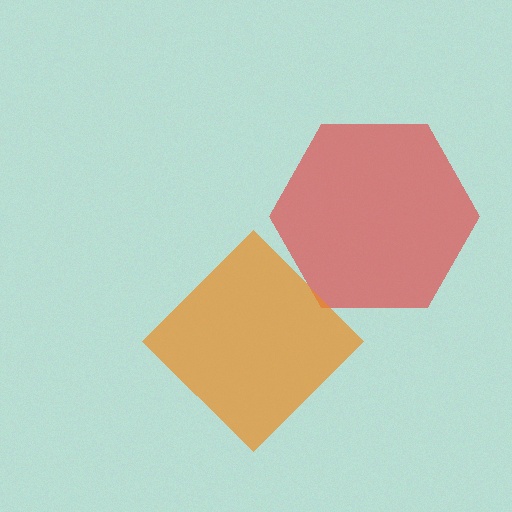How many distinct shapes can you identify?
There are 2 distinct shapes: a red hexagon, an orange diamond.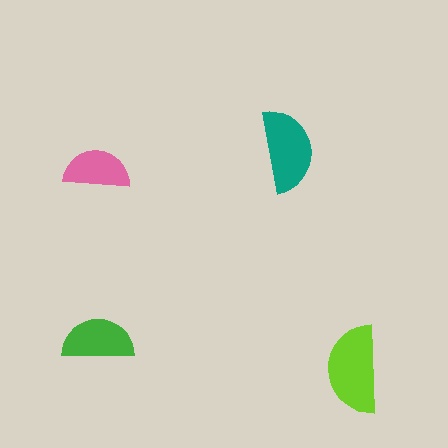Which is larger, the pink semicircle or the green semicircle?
The green one.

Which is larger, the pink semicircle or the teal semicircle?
The teal one.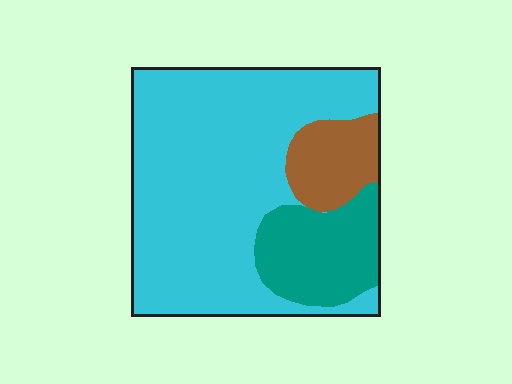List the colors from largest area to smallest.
From largest to smallest: cyan, teal, brown.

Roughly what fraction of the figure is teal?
Teal takes up about one fifth (1/5) of the figure.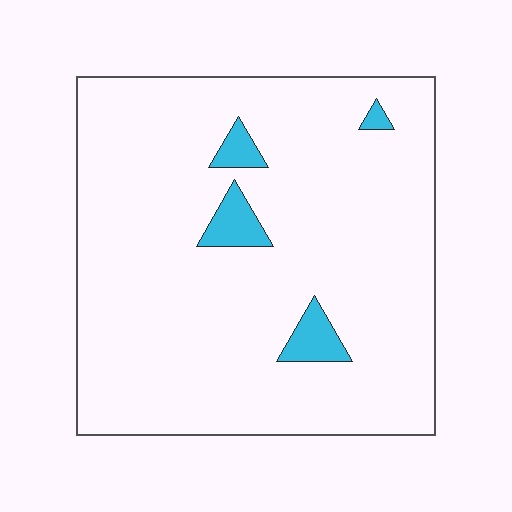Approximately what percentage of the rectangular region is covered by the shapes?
Approximately 5%.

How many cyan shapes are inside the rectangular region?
4.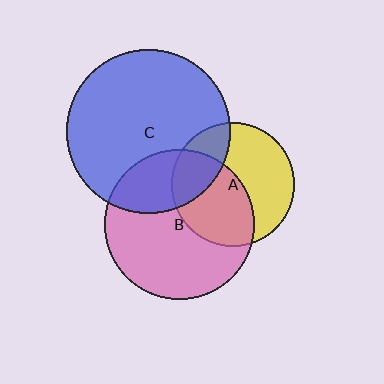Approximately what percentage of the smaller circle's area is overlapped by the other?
Approximately 25%.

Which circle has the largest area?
Circle C (blue).